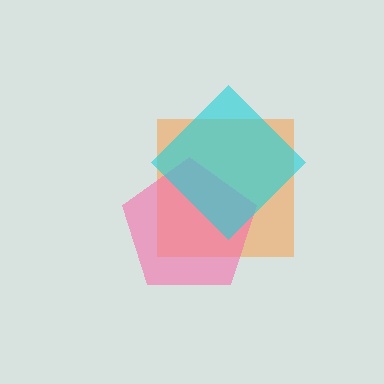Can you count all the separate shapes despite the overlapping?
Yes, there are 3 separate shapes.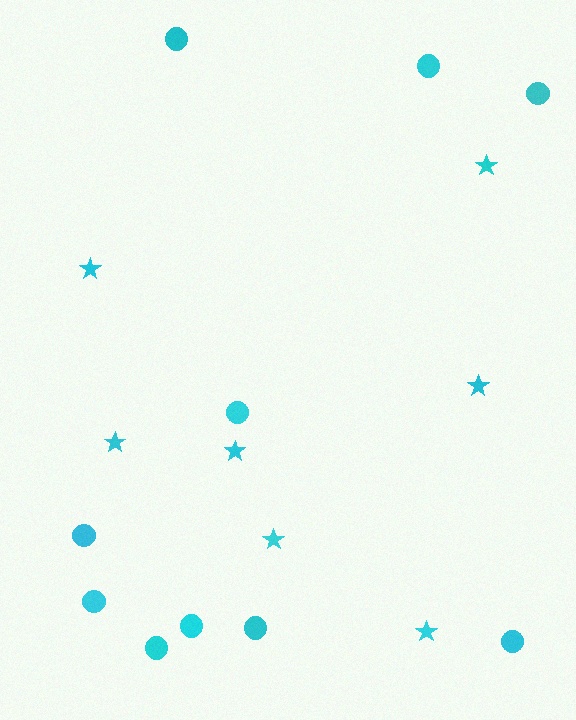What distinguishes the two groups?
There are 2 groups: one group of circles (10) and one group of stars (7).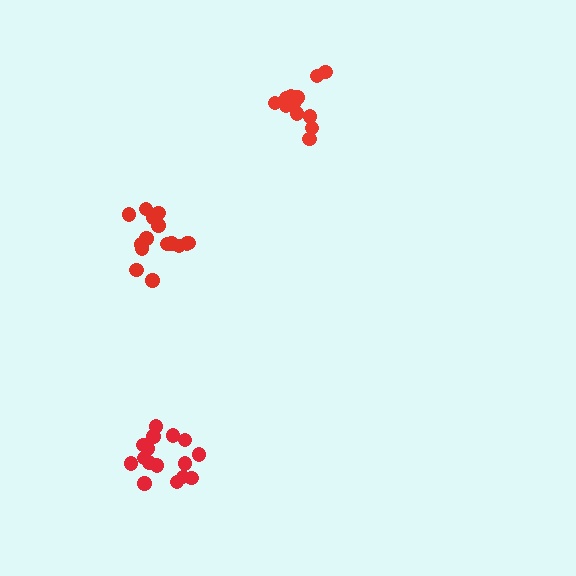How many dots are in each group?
Group 1: 16 dots, Group 2: 13 dots, Group 3: 15 dots (44 total).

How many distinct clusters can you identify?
There are 3 distinct clusters.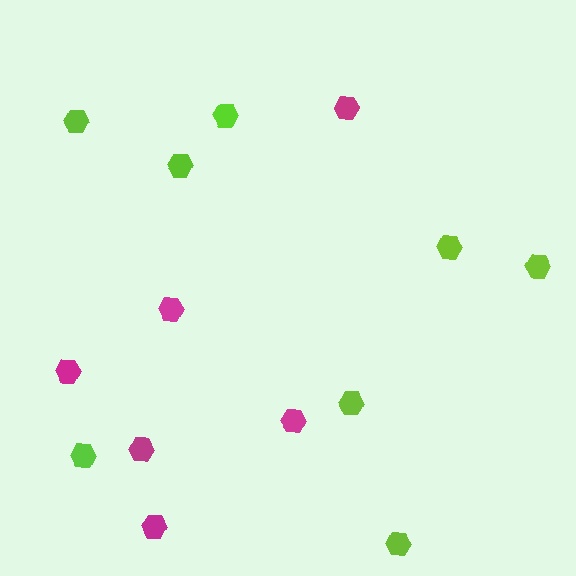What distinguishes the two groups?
There are 2 groups: one group of lime hexagons (8) and one group of magenta hexagons (6).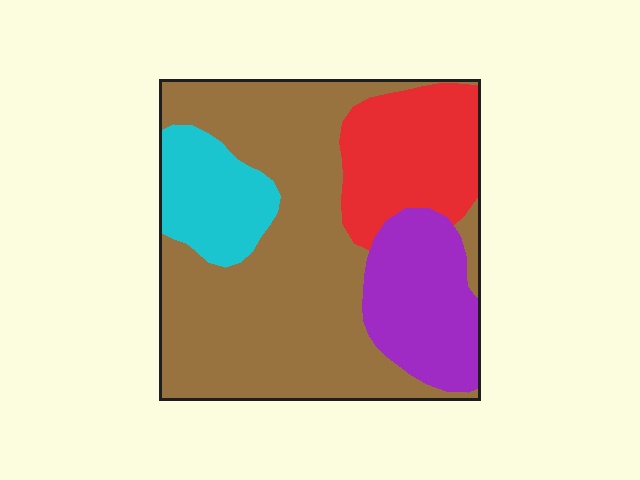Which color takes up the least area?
Cyan, at roughly 10%.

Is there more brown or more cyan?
Brown.